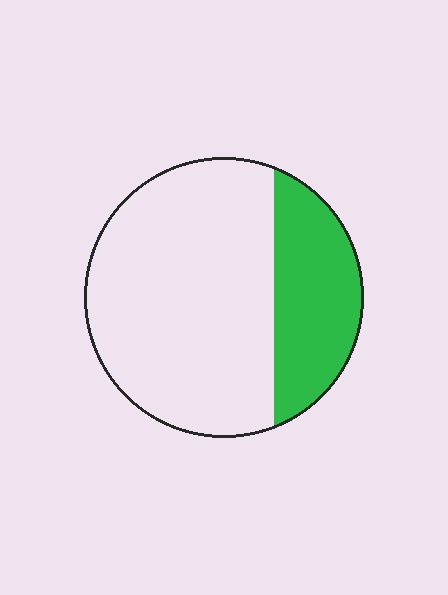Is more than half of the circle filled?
No.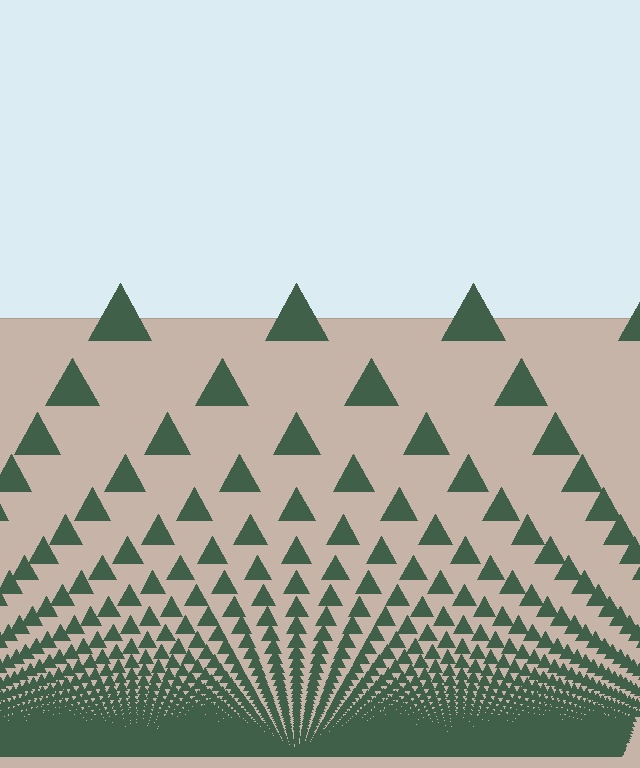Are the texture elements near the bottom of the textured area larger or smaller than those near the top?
Smaller. The gradient is inverted — elements near the bottom are smaller and denser.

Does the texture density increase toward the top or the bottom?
Density increases toward the bottom.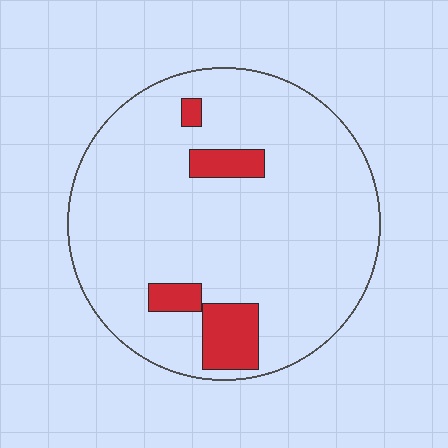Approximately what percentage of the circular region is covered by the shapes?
Approximately 10%.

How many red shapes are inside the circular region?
4.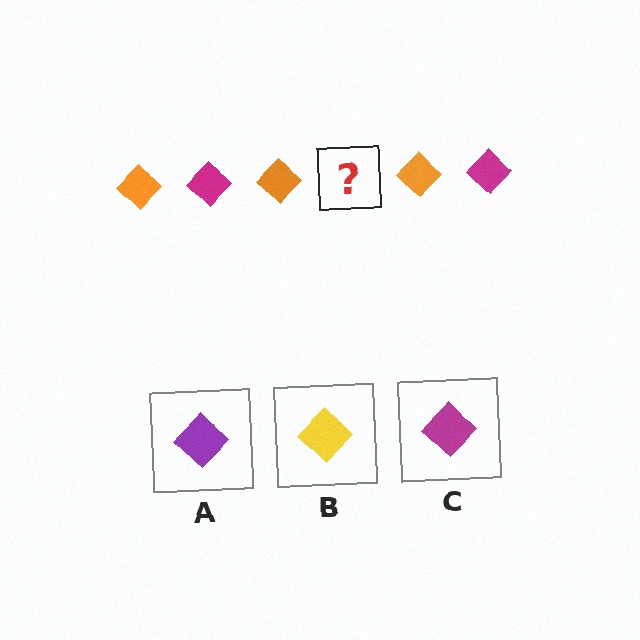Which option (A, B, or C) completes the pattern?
C.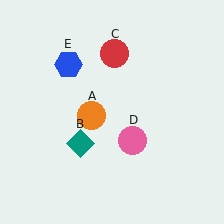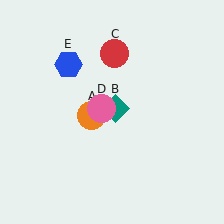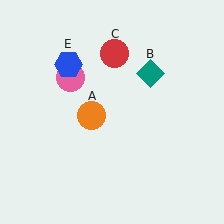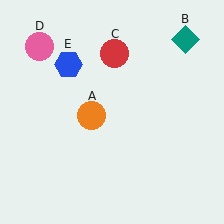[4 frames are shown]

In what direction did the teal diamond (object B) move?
The teal diamond (object B) moved up and to the right.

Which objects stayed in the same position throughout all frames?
Orange circle (object A) and red circle (object C) and blue hexagon (object E) remained stationary.